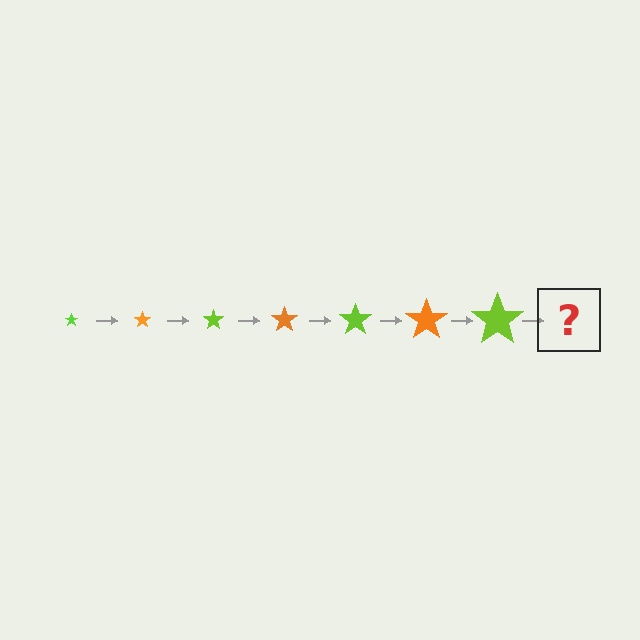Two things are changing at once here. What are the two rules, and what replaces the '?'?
The two rules are that the star grows larger each step and the color cycles through lime and orange. The '?' should be an orange star, larger than the previous one.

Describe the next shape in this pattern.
It should be an orange star, larger than the previous one.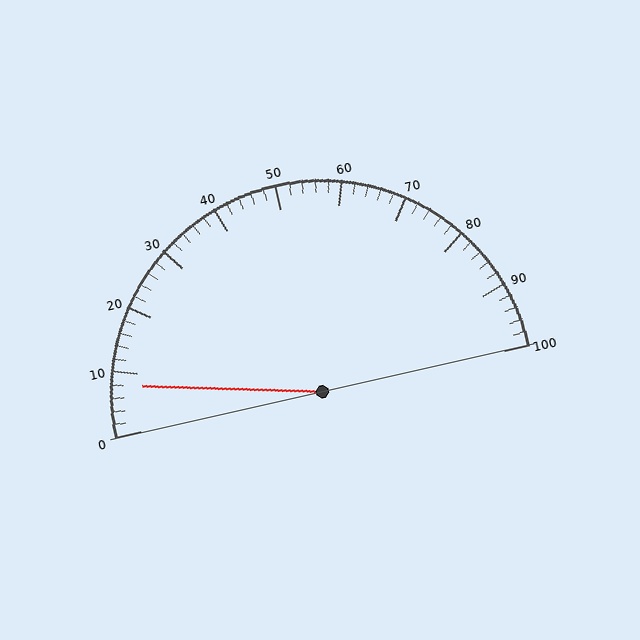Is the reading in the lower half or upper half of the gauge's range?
The reading is in the lower half of the range (0 to 100).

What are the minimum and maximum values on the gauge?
The gauge ranges from 0 to 100.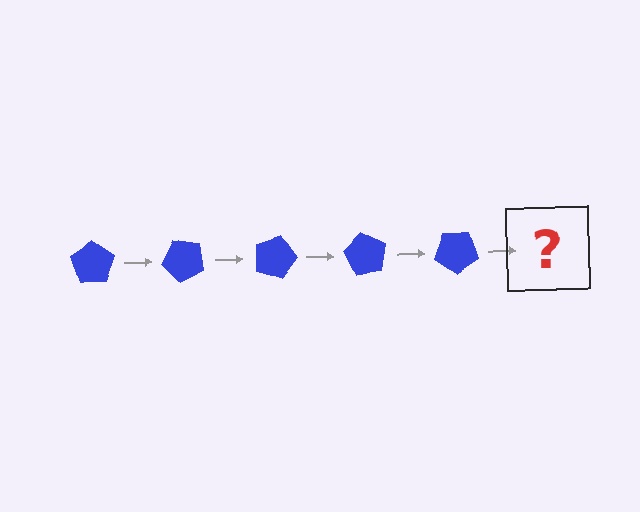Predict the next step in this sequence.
The next step is a blue pentagon rotated 225 degrees.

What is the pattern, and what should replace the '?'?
The pattern is that the pentagon rotates 45 degrees each step. The '?' should be a blue pentagon rotated 225 degrees.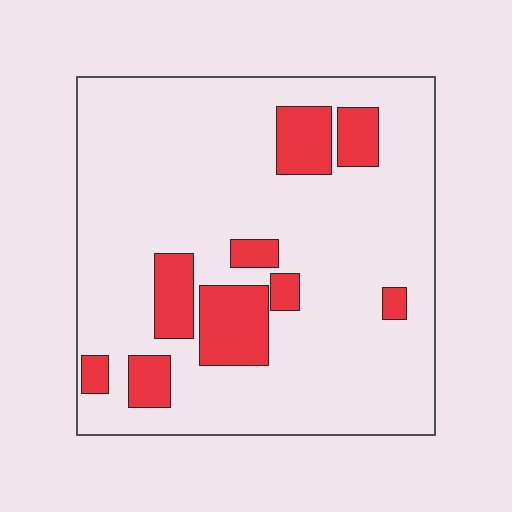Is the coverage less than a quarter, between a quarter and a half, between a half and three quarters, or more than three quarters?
Less than a quarter.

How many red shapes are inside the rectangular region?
9.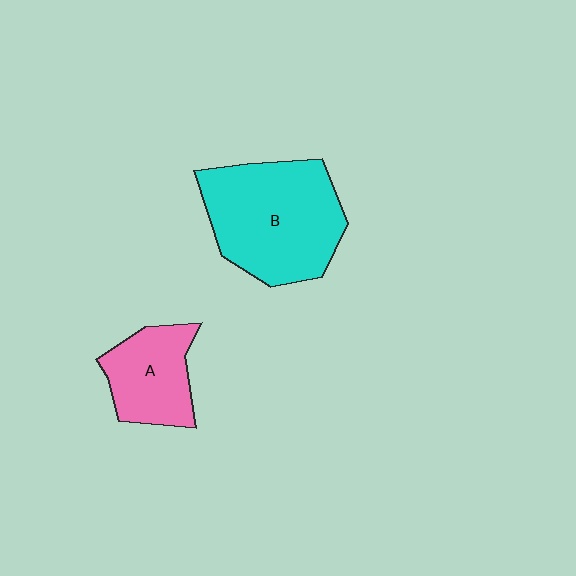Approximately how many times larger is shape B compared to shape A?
Approximately 1.9 times.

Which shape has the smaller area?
Shape A (pink).